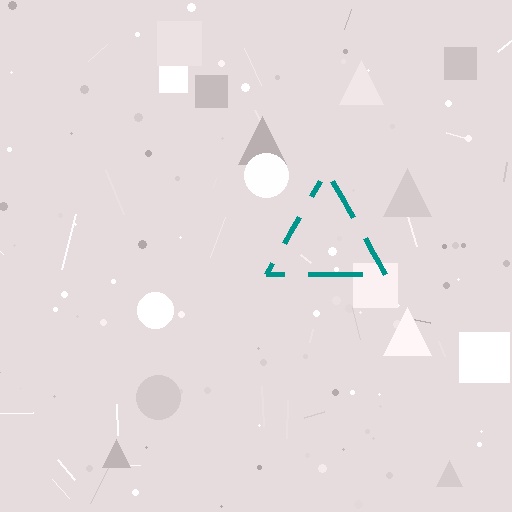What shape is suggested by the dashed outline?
The dashed outline suggests a triangle.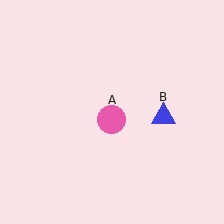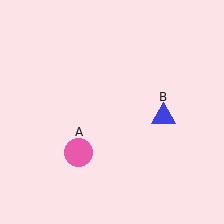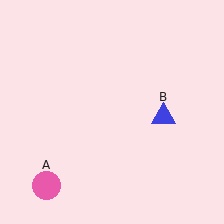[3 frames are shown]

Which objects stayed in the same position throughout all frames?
Blue triangle (object B) remained stationary.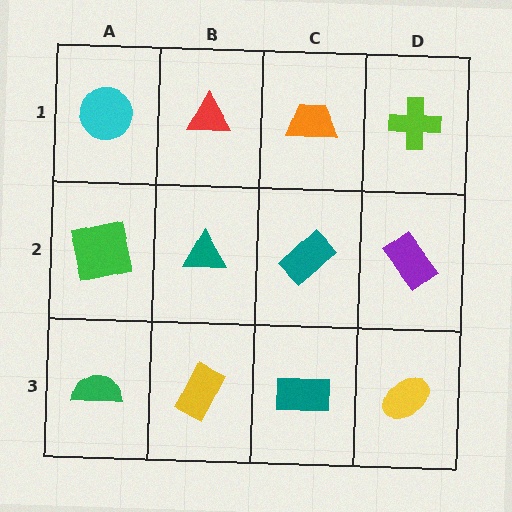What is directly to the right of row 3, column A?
A yellow rectangle.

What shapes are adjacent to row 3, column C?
A teal rectangle (row 2, column C), a yellow rectangle (row 3, column B), a yellow ellipse (row 3, column D).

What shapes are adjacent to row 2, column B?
A red triangle (row 1, column B), a yellow rectangle (row 3, column B), a green square (row 2, column A), a teal rectangle (row 2, column C).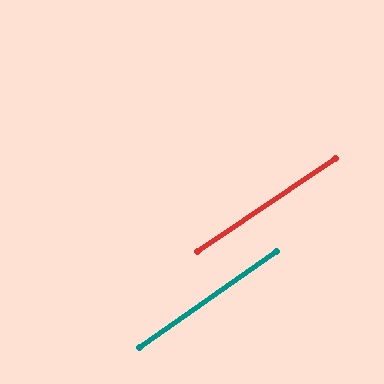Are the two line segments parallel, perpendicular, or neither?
Parallel — their directions differ by only 1.0°.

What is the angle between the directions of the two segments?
Approximately 1 degree.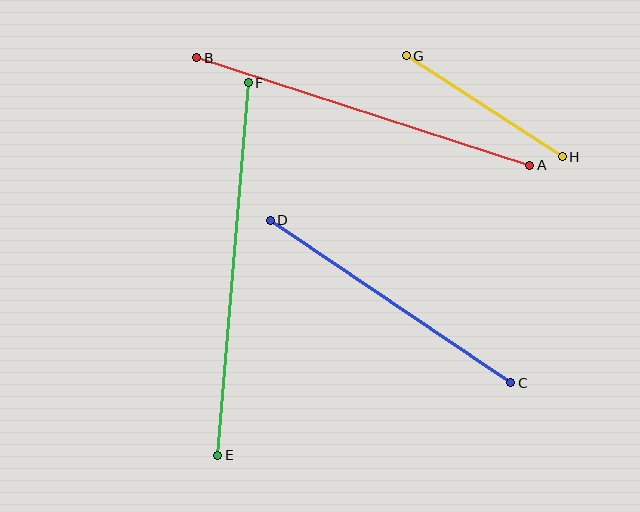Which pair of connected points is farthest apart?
Points E and F are farthest apart.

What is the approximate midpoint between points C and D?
The midpoint is at approximately (390, 302) pixels.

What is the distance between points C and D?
The distance is approximately 290 pixels.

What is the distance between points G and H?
The distance is approximately 186 pixels.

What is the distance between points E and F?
The distance is approximately 374 pixels.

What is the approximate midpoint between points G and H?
The midpoint is at approximately (484, 106) pixels.